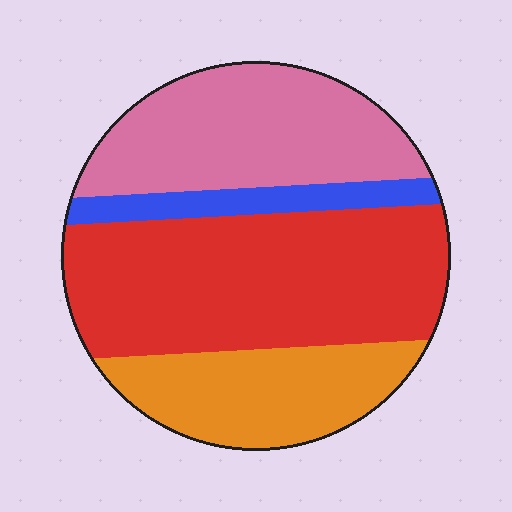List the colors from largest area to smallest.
From largest to smallest: red, pink, orange, blue.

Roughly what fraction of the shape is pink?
Pink covers around 30% of the shape.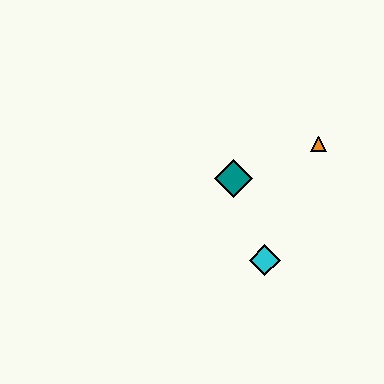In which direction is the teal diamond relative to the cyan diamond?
The teal diamond is above the cyan diamond.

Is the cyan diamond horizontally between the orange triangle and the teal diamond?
Yes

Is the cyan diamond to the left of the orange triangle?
Yes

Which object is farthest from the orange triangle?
The cyan diamond is farthest from the orange triangle.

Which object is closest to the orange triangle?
The teal diamond is closest to the orange triangle.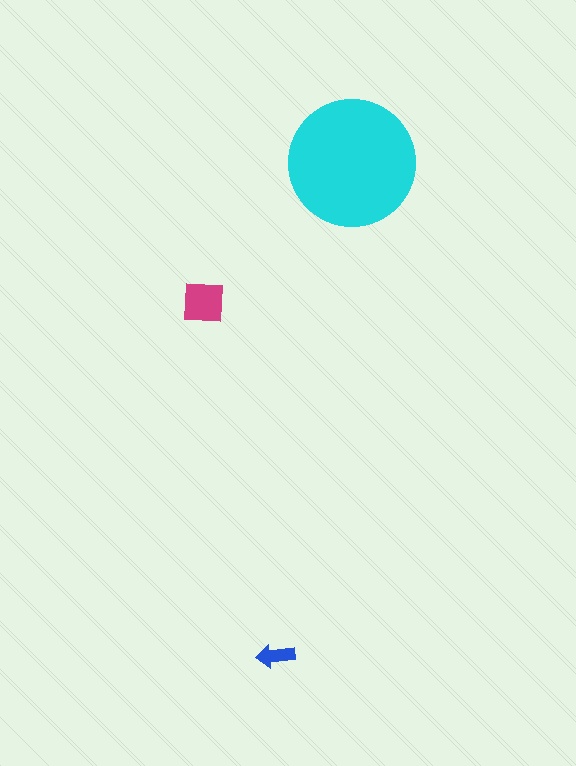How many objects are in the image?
There are 3 objects in the image.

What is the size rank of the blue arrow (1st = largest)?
3rd.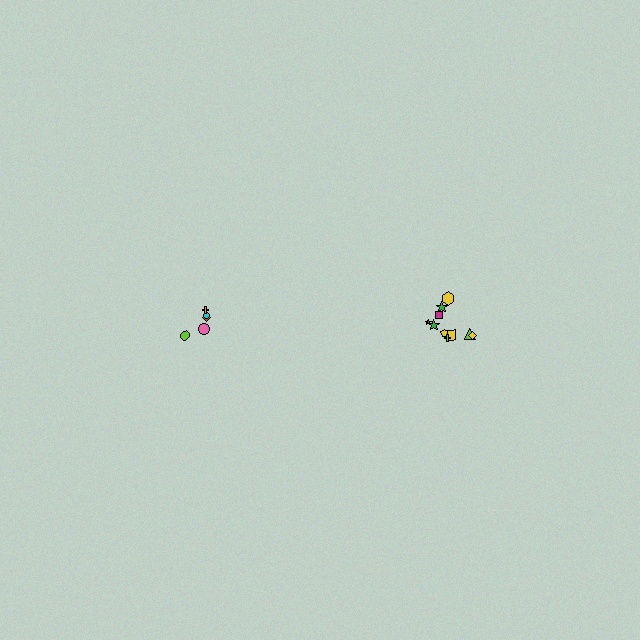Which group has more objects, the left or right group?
The right group.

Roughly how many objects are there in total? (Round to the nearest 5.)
Roughly 15 objects in total.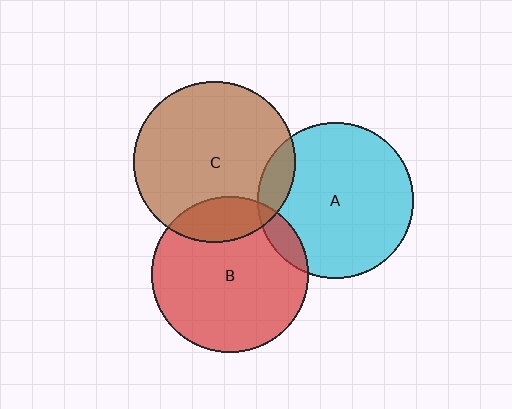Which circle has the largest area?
Circle C (brown).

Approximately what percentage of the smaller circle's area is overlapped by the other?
Approximately 10%.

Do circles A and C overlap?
Yes.